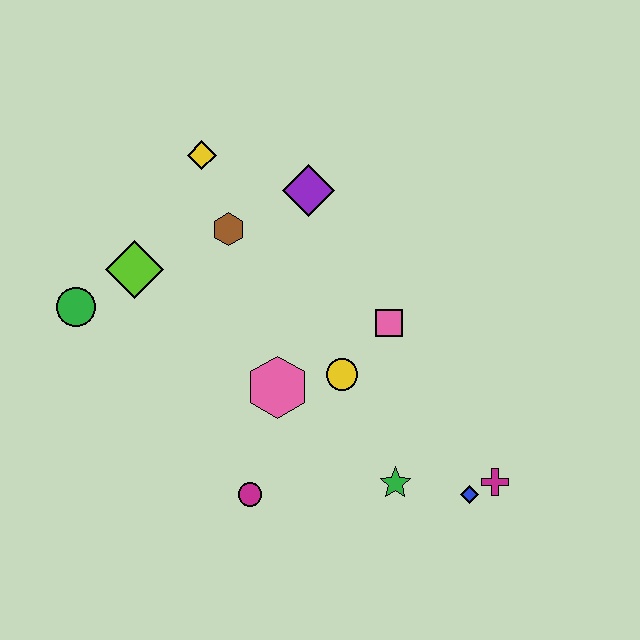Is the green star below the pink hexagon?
Yes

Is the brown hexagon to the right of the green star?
No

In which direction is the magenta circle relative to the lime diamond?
The magenta circle is below the lime diamond.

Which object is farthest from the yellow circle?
The green circle is farthest from the yellow circle.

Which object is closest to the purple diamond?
The brown hexagon is closest to the purple diamond.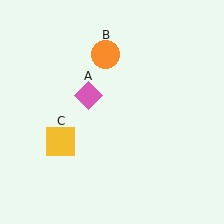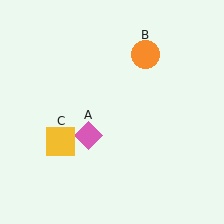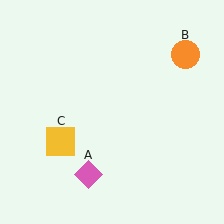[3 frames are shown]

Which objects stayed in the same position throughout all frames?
Yellow square (object C) remained stationary.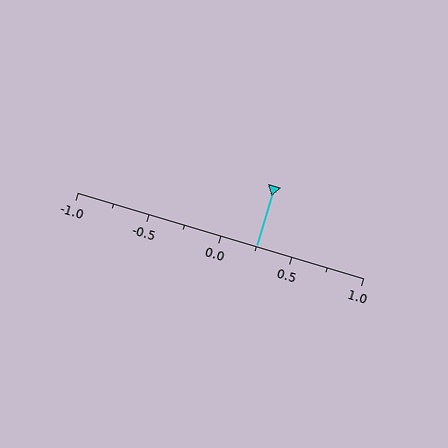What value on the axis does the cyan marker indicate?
The marker indicates approximately 0.25.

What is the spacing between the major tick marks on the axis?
The major ticks are spaced 0.5 apart.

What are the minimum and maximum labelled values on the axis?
The axis runs from -1.0 to 1.0.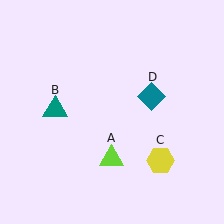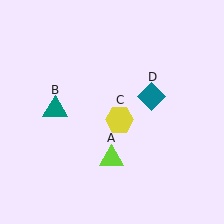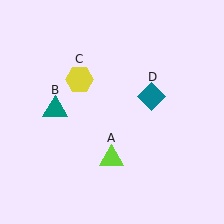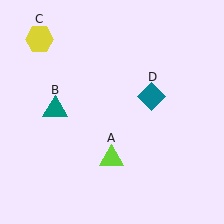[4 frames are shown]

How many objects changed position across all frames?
1 object changed position: yellow hexagon (object C).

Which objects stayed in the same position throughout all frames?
Lime triangle (object A) and teal triangle (object B) and teal diamond (object D) remained stationary.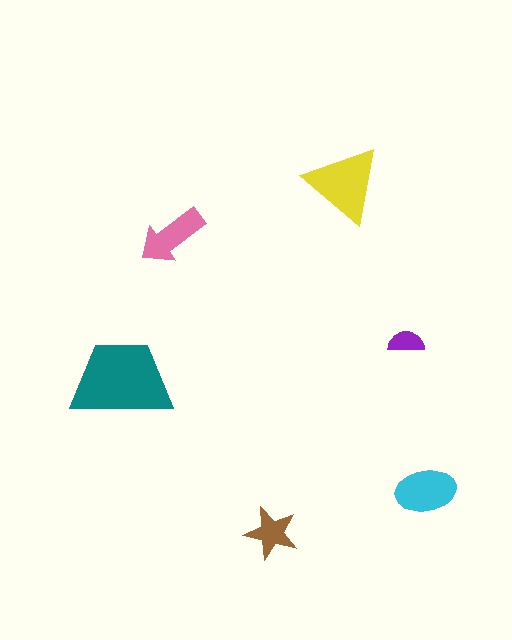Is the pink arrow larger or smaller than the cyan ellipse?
Smaller.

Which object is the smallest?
The purple semicircle.